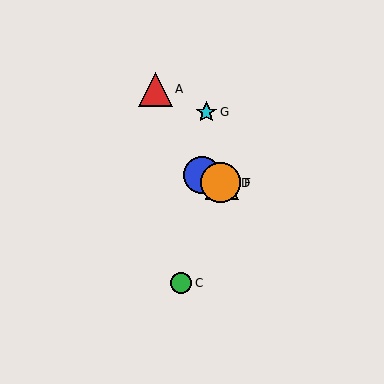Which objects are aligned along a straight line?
Objects B, D, E, F are aligned along a straight line.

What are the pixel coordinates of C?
Object C is at (181, 283).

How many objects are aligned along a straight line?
4 objects (B, D, E, F) are aligned along a straight line.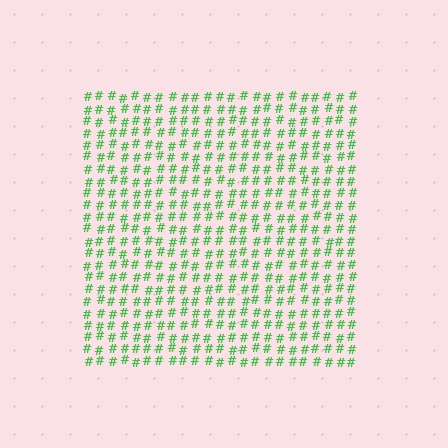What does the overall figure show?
The overall figure shows a square.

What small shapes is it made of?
It is made of small hash symbols.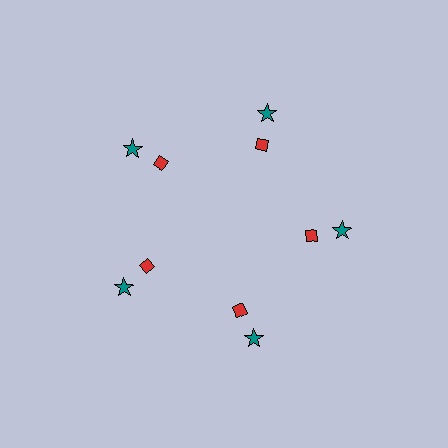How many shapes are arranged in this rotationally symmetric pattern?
There are 10 shapes, arranged in 5 groups of 2.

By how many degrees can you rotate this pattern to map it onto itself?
The pattern maps onto itself every 72 degrees of rotation.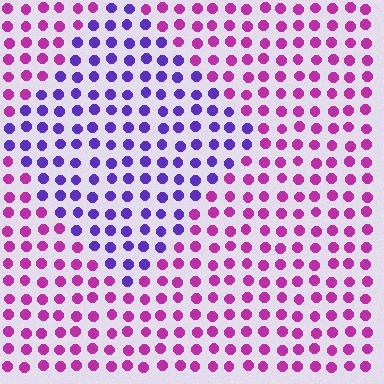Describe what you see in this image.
The image is filled with small magenta elements in a uniform arrangement. A diamond-shaped region is visible where the elements are tinted to a slightly different hue, forming a subtle color boundary.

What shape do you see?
I see a diamond.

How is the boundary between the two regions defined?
The boundary is defined purely by a slight shift in hue (about 50 degrees). Spacing, size, and orientation are identical on both sides.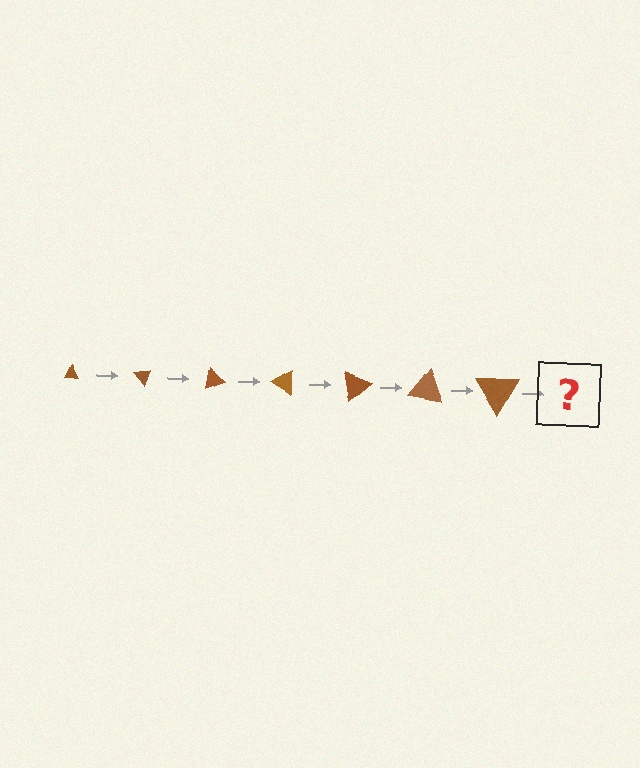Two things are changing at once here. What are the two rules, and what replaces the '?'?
The two rules are that the triangle grows larger each step and it rotates 50 degrees each step. The '?' should be a triangle, larger than the previous one and rotated 350 degrees from the start.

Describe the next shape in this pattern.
It should be a triangle, larger than the previous one and rotated 350 degrees from the start.